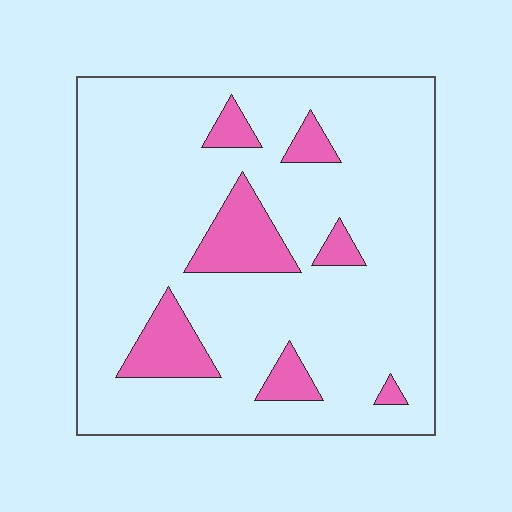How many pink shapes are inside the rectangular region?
7.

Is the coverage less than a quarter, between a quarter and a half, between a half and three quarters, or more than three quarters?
Less than a quarter.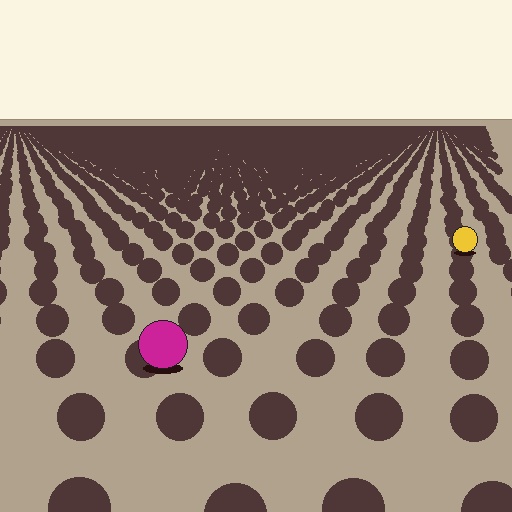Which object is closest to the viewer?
The magenta circle is closest. The texture marks near it are larger and more spread out.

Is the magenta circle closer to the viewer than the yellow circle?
Yes. The magenta circle is closer — you can tell from the texture gradient: the ground texture is coarser near it.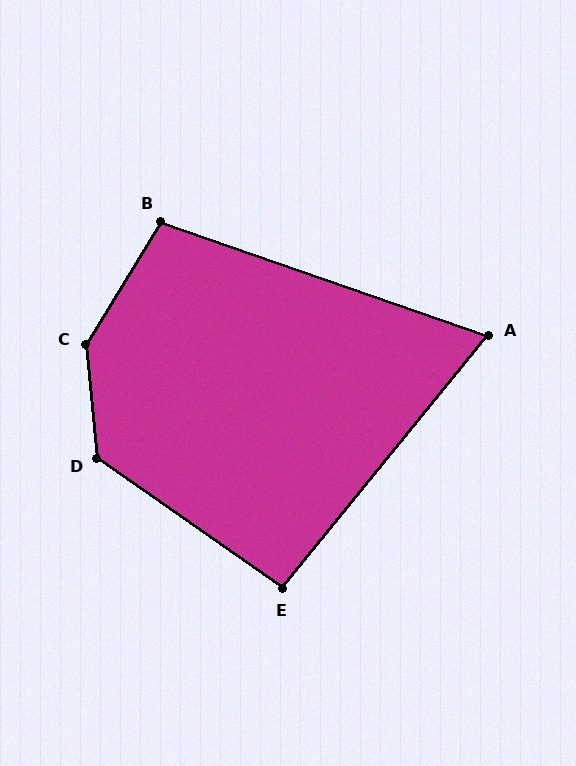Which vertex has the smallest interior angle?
A, at approximately 70 degrees.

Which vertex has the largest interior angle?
C, at approximately 143 degrees.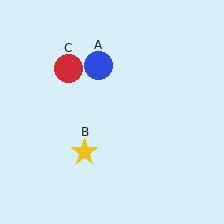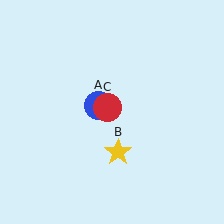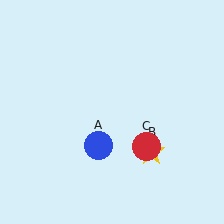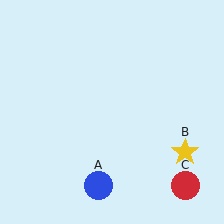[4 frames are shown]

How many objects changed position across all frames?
3 objects changed position: blue circle (object A), yellow star (object B), red circle (object C).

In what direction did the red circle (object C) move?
The red circle (object C) moved down and to the right.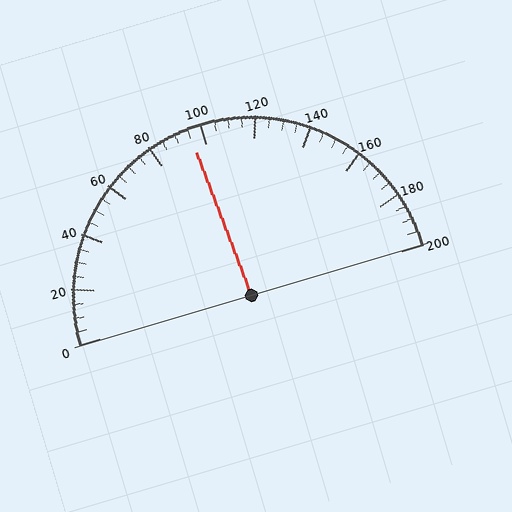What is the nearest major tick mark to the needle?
The nearest major tick mark is 100.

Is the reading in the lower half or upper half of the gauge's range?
The reading is in the lower half of the range (0 to 200).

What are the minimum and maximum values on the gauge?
The gauge ranges from 0 to 200.